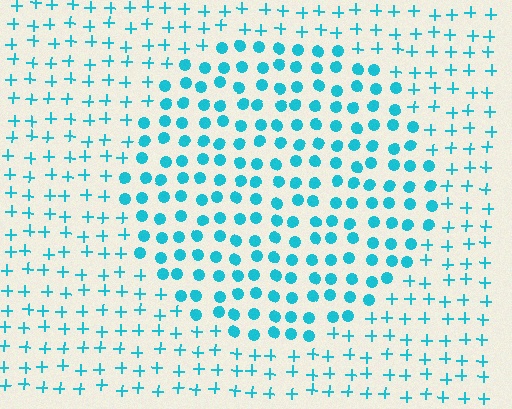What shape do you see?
I see a circle.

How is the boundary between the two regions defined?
The boundary is defined by a change in element shape: circles inside vs. plus signs outside. All elements share the same color and spacing.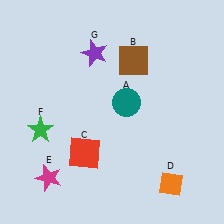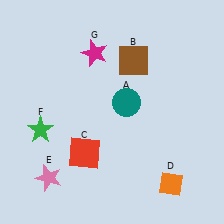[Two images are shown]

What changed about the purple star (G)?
In Image 1, G is purple. In Image 2, it changed to magenta.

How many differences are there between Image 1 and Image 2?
There are 2 differences between the two images.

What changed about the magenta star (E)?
In Image 1, E is magenta. In Image 2, it changed to pink.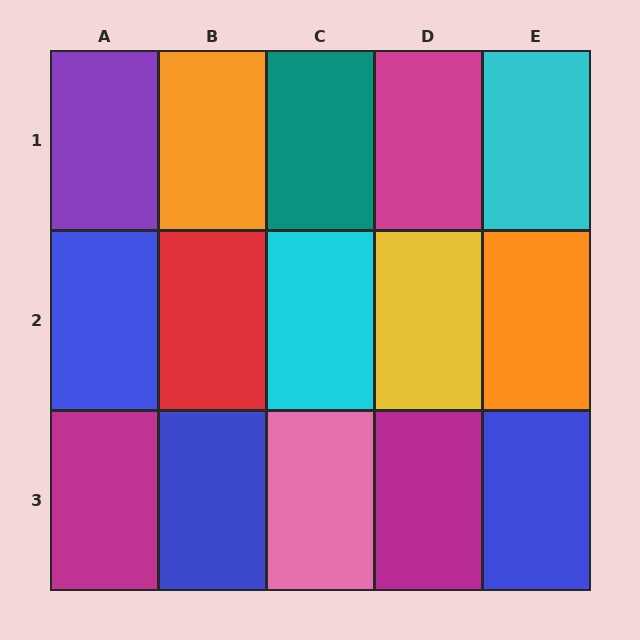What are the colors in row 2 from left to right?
Blue, red, cyan, yellow, orange.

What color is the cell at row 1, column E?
Cyan.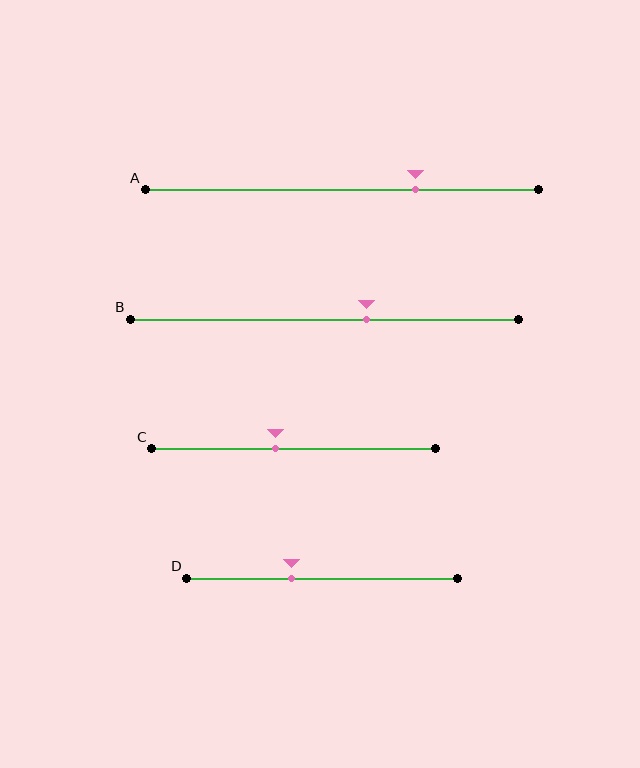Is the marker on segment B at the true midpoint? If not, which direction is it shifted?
No, the marker on segment B is shifted to the right by about 11% of the segment length.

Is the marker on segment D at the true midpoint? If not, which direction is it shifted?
No, the marker on segment D is shifted to the left by about 11% of the segment length.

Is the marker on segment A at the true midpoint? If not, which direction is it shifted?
No, the marker on segment A is shifted to the right by about 19% of the segment length.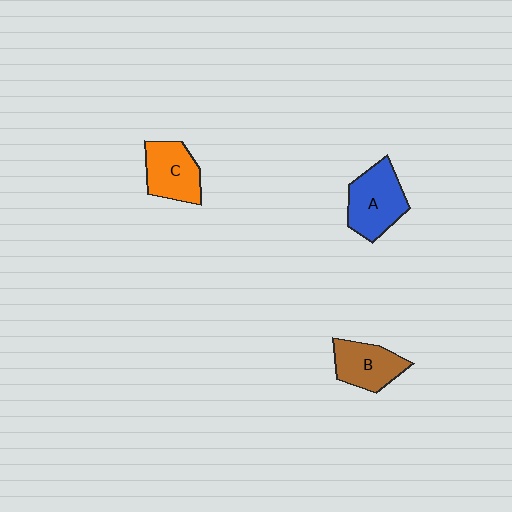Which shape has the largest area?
Shape A (blue).